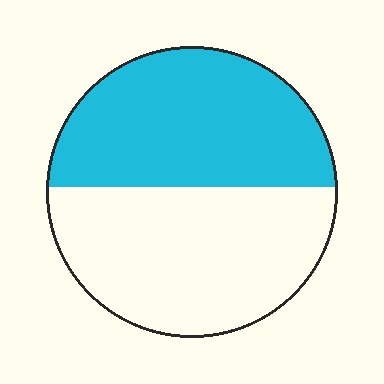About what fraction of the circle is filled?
About one half (1/2).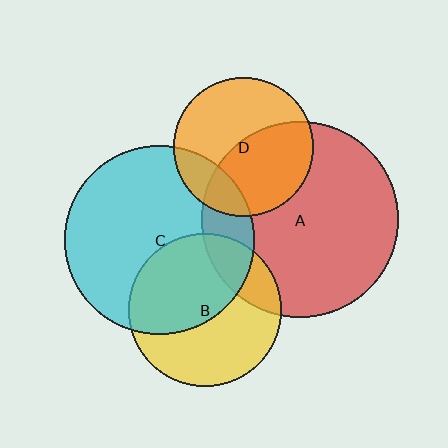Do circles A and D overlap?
Yes.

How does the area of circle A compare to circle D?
Approximately 2.0 times.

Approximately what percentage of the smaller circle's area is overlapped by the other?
Approximately 50%.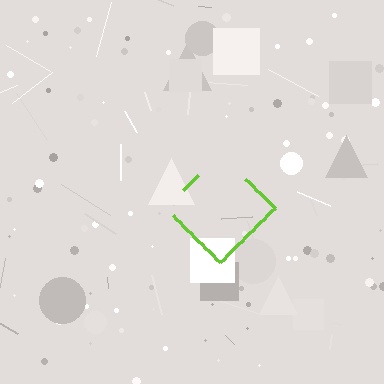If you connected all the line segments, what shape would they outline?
They would outline a diamond.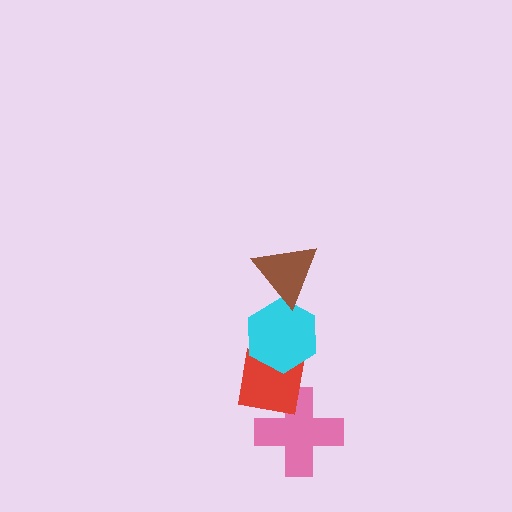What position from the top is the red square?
The red square is 3rd from the top.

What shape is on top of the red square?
The cyan hexagon is on top of the red square.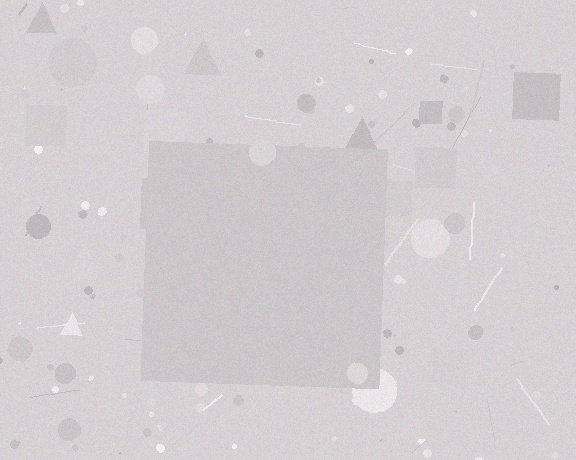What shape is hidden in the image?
A square is hidden in the image.